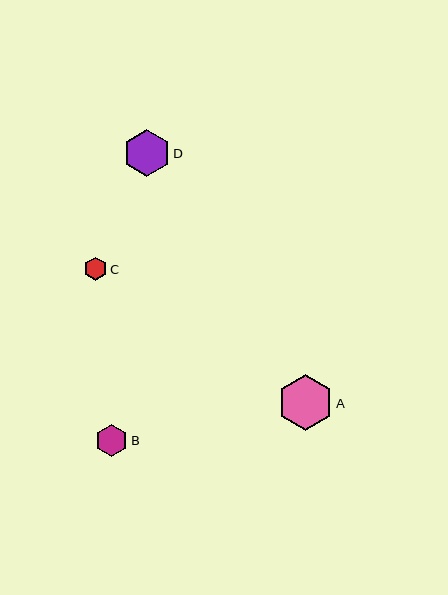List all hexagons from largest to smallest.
From largest to smallest: A, D, B, C.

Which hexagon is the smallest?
Hexagon C is the smallest with a size of approximately 23 pixels.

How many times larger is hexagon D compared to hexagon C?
Hexagon D is approximately 2.0 times the size of hexagon C.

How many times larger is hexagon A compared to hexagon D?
Hexagon A is approximately 1.2 times the size of hexagon D.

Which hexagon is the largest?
Hexagon A is the largest with a size of approximately 56 pixels.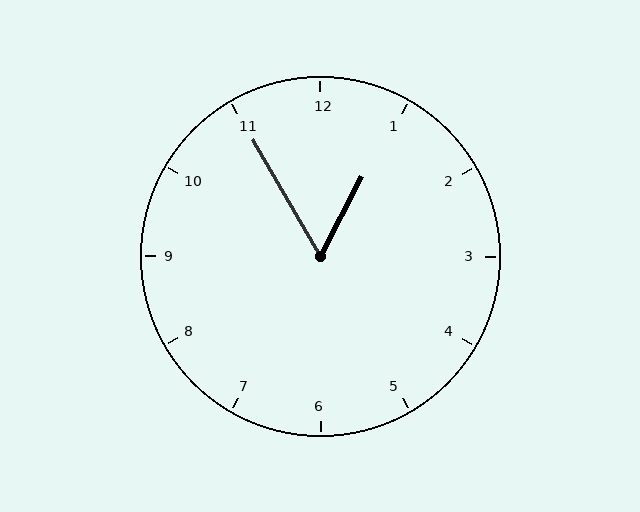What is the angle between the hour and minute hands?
Approximately 58 degrees.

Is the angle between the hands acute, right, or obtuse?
It is acute.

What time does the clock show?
12:55.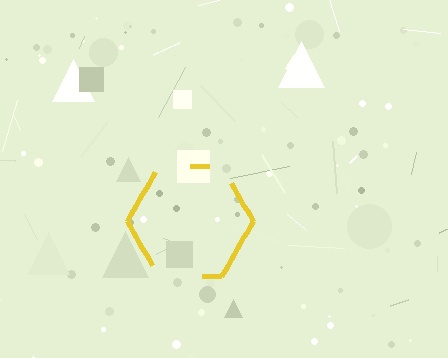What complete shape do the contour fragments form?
The contour fragments form a hexagon.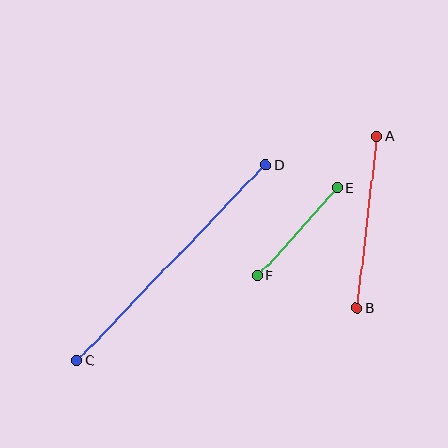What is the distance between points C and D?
The distance is approximately 272 pixels.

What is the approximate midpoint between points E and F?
The midpoint is at approximately (298, 232) pixels.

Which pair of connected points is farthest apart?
Points C and D are farthest apart.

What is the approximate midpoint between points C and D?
The midpoint is at approximately (171, 263) pixels.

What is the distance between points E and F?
The distance is approximately 119 pixels.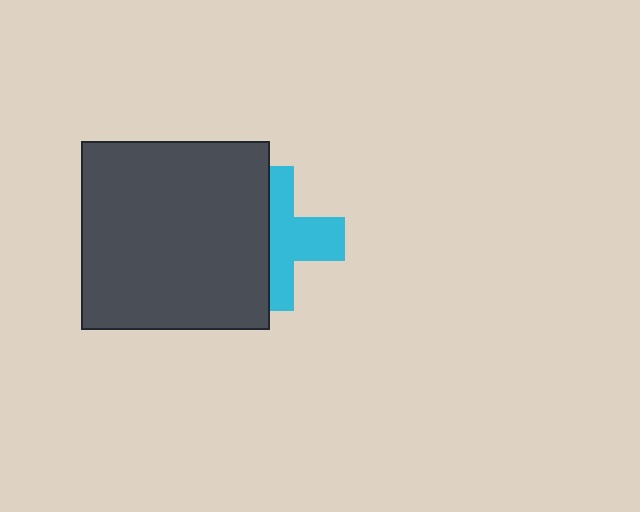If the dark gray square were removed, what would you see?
You would see the complete cyan cross.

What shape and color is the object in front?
The object in front is a dark gray square.